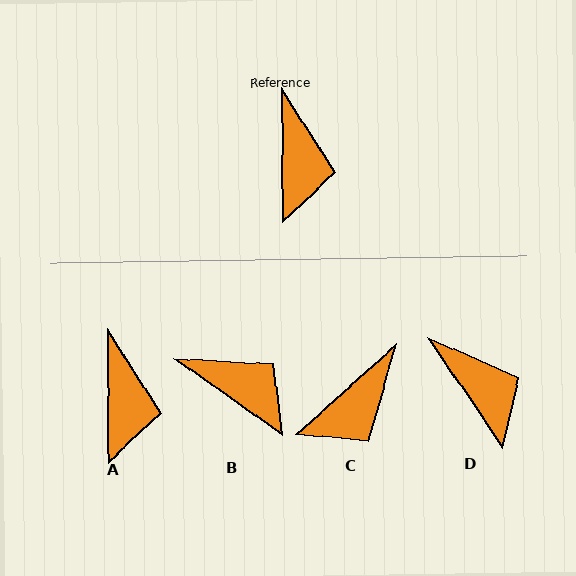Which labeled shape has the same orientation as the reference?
A.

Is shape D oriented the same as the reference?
No, it is off by about 34 degrees.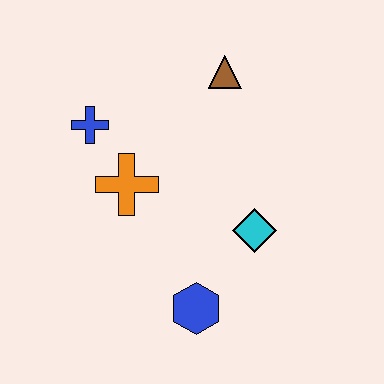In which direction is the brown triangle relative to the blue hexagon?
The brown triangle is above the blue hexagon.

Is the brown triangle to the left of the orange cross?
No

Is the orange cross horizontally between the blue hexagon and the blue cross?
Yes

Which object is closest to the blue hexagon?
The cyan diamond is closest to the blue hexagon.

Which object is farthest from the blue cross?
The blue hexagon is farthest from the blue cross.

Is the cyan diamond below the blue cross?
Yes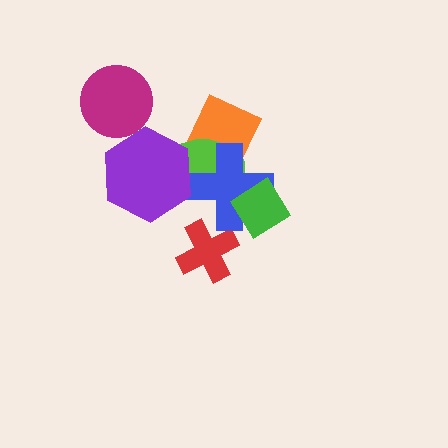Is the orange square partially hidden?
Yes, it is partially covered by another shape.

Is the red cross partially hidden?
No, no other shape covers it.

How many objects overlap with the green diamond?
1 object overlaps with the green diamond.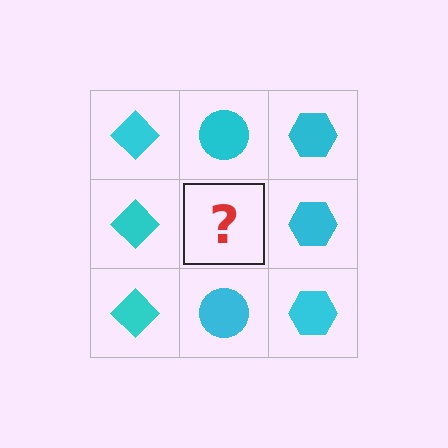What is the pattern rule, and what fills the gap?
The rule is that each column has a consistent shape. The gap should be filled with a cyan circle.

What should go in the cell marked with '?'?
The missing cell should contain a cyan circle.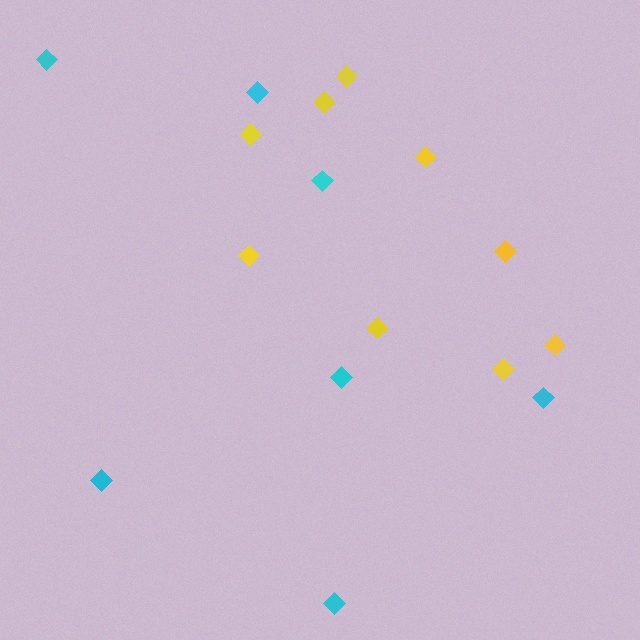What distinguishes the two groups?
There are 2 groups: one group of yellow diamonds (9) and one group of cyan diamonds (7).